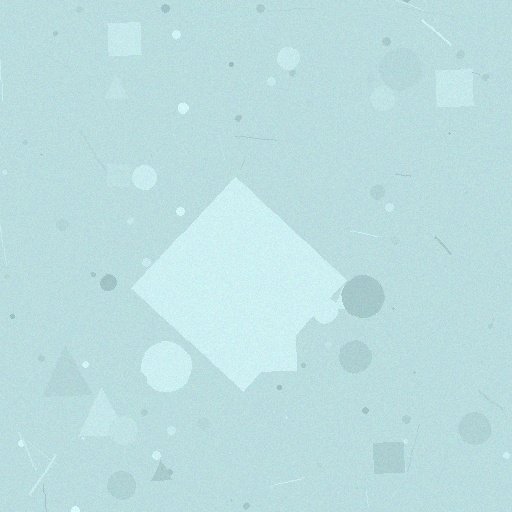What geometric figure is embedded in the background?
A diamond is embedded in the background.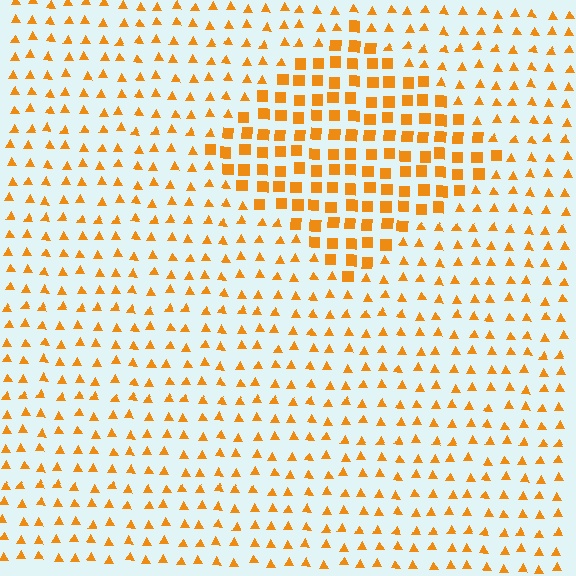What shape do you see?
I see a diamond.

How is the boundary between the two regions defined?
The boundary is defined by a change in element shape: squares inside vs. triangles outside. All elements share the same color and spacing.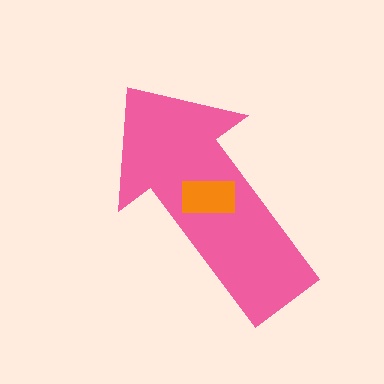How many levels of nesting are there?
2.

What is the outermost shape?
The pink arrow.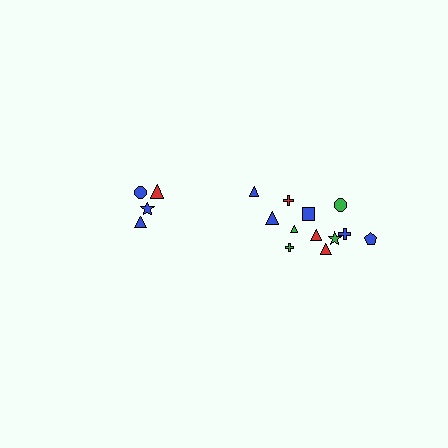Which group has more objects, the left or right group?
The right group.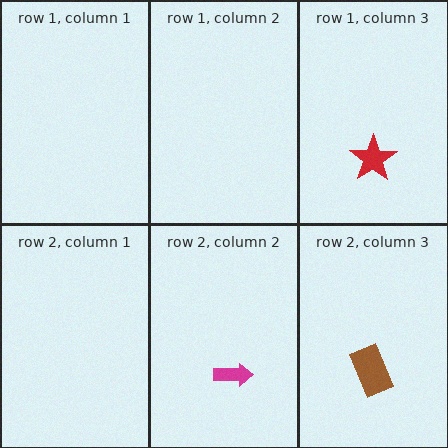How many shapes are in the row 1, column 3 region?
1.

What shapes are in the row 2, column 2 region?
The magenta arrow.